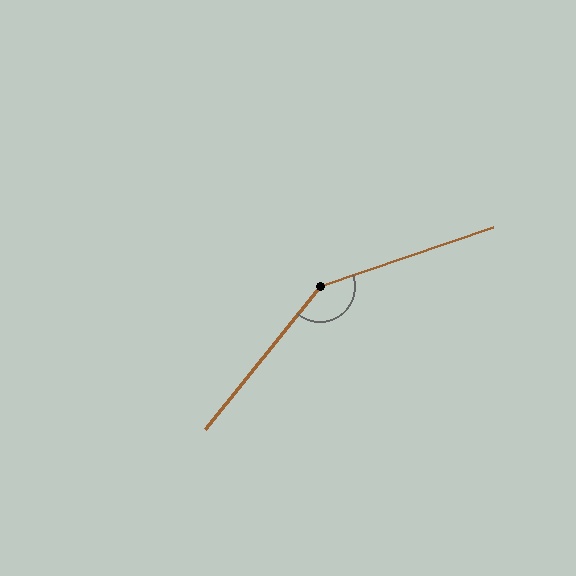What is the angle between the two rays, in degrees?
Approximately 147 degrees.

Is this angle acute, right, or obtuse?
It is obtuse.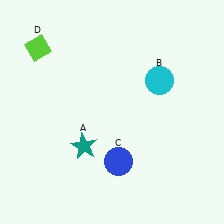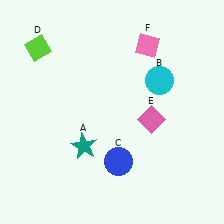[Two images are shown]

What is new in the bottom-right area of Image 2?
A pink diamond (E) was added in the bottom-right area of Image 2.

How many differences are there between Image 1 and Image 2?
There are 2 differences between the two images.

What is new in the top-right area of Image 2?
A pink diamond (F) was added in the top-right area of Image 2.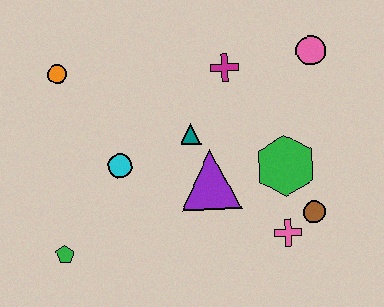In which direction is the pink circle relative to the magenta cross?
The pink circle is to the right of the magenta cross.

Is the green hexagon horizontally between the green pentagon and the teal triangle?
No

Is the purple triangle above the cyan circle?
No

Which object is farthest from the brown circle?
The orange circle is farthest from the brown circle.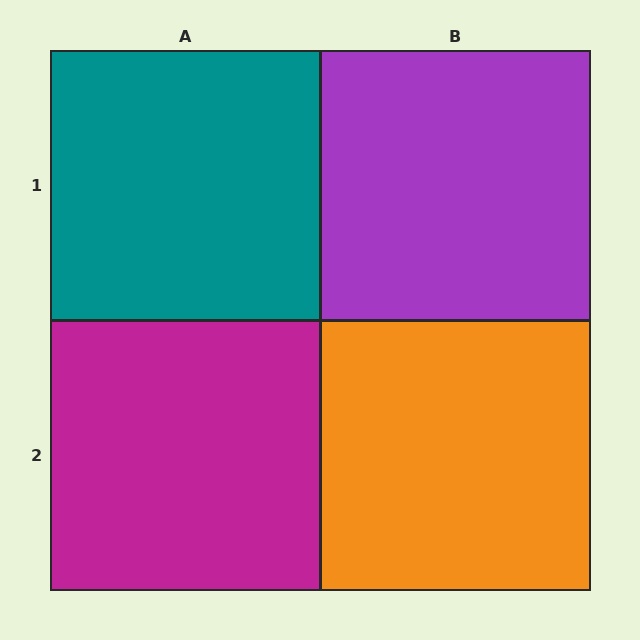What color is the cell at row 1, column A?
Teal.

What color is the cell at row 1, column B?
Purple.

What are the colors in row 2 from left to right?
Magenta, orange.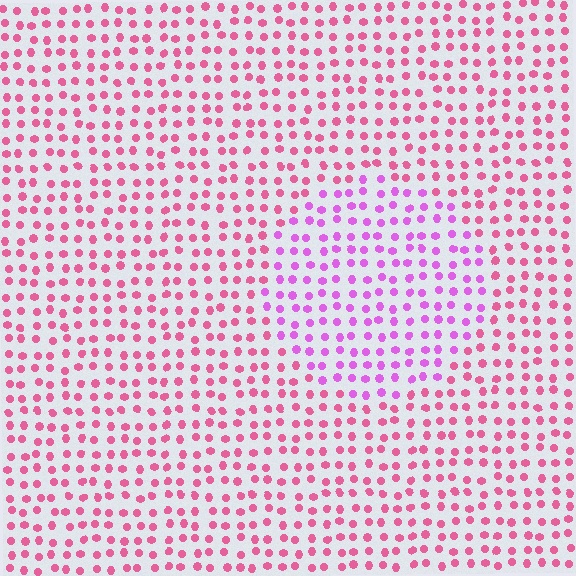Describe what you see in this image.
The image is filled with small pink elements in a uniform arrangement. A circle-shaped region is visible where the elements are tinted to a slightly different hue, forming a subtle color boundary.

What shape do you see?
I see a circle.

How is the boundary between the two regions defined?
The boundary is defined purely by a slight shift in hue (about 36 degrees). Spacing, size, and orientation are identical on both sides.